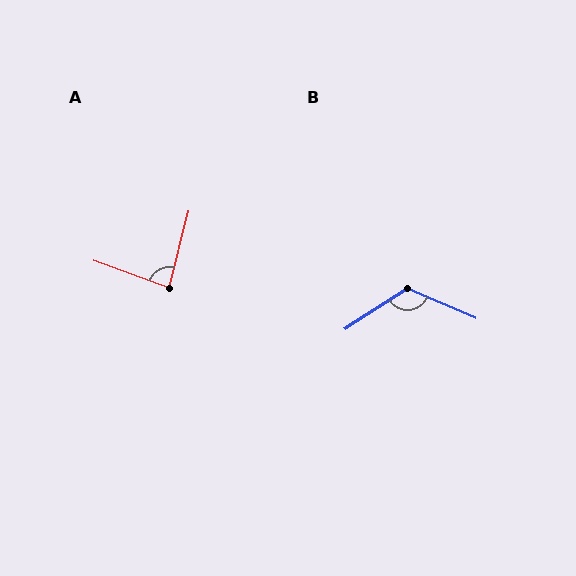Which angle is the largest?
B, at approximately 124 degrees.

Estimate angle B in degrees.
Approximately 124 degrees.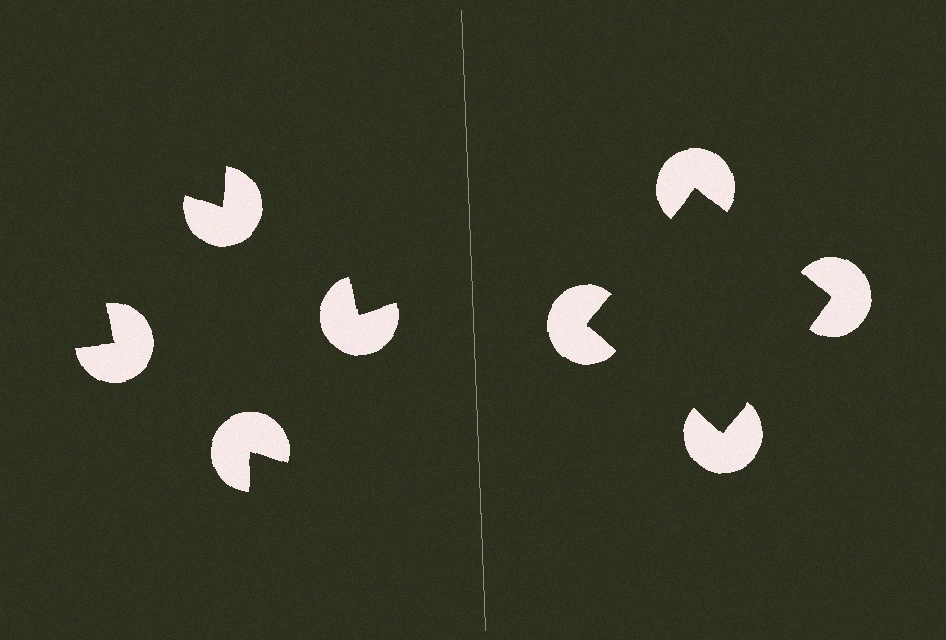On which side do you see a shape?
An illusory square appears on the right side. On the left side the wedge cuts are rotated, so no coherent shape forms.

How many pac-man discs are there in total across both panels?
8 — 4 on each side.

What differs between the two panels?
The pac-man discs are positioned identically on both sides; only the wedge orientations differ. On the right they align to a square; on the left they are misaligned.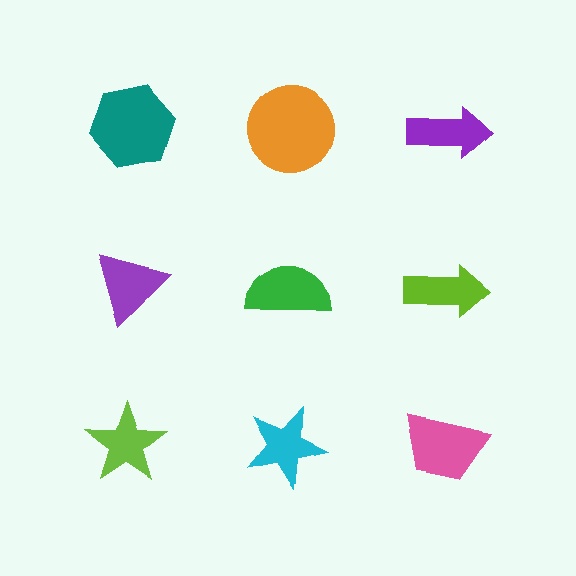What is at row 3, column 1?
A lime star.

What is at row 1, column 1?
A teal hexagon.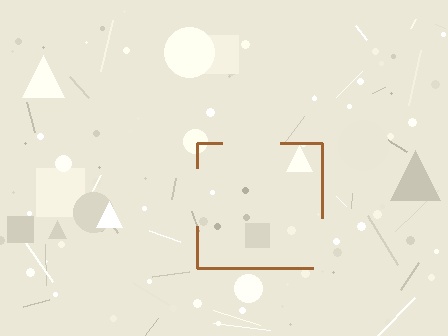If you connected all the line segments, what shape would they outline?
They would outline a square.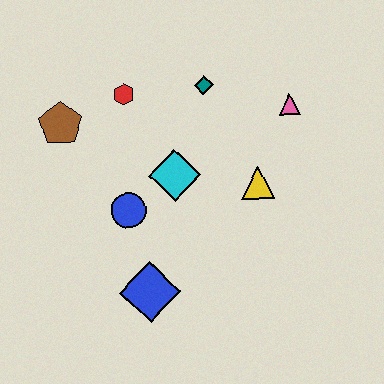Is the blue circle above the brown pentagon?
No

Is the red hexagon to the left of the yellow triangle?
Yes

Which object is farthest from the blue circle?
The pink triangle is farthest from the blue circle.